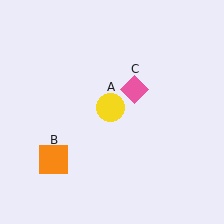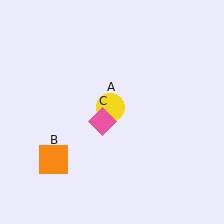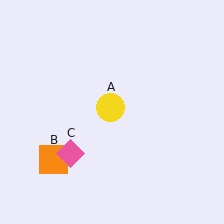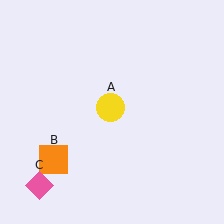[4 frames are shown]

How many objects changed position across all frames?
1 object changed position: pink diamond (object C).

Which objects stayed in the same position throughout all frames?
Yellow circle (object A) and orange square (object B) remained stationary.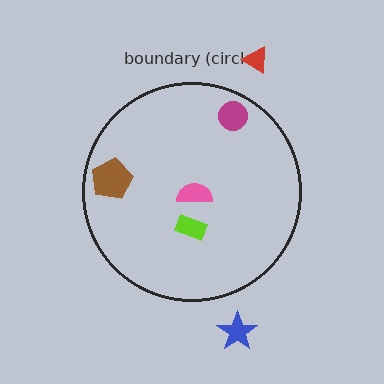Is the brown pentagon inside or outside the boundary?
Inside.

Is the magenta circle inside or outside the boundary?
Inside.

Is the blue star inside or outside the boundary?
Outside.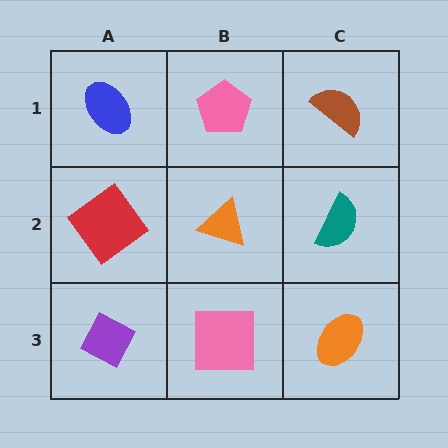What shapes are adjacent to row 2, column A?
A blue ellipse (row 1, column A), a purple diamond (row 3, column A), an orange triangle (row 2, column B).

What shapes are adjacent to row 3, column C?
A teal semicircle (row 2, column C), a pink square (row 3, column B).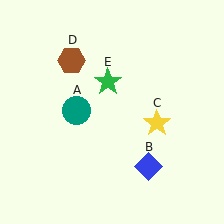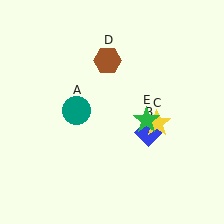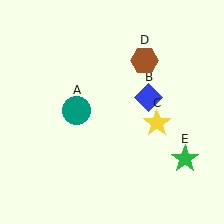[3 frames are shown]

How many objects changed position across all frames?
3 objects changed position: blue diamond (object B), brown hexagon (object D), green star (object E).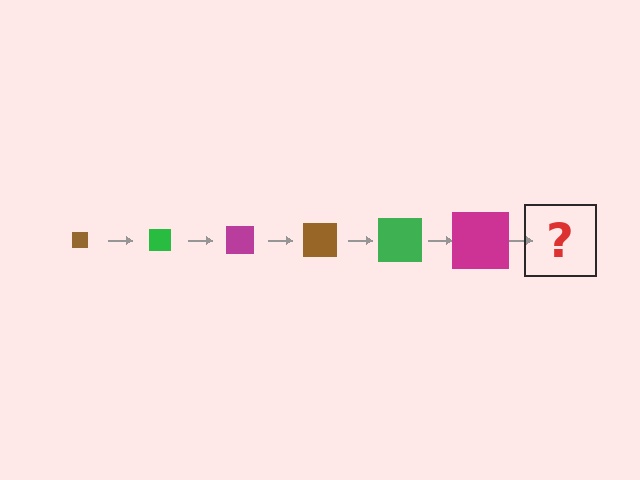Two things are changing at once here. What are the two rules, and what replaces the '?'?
The two rules are that the square grows larger each step and the color cycles through brown, green, and magenta. The '?' should be a brown square, larger than the previous one.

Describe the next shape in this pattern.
It should be a brown square, larger than the previous one.